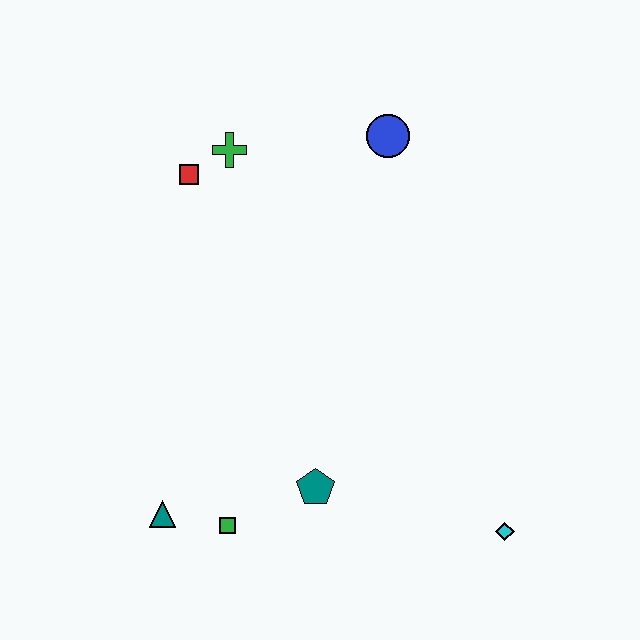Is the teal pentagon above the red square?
No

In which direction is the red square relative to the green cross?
The red square is to the left of the green cross.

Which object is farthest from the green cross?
The cyan diamond is farthest from the green cross.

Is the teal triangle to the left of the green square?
Yes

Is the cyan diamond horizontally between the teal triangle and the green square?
No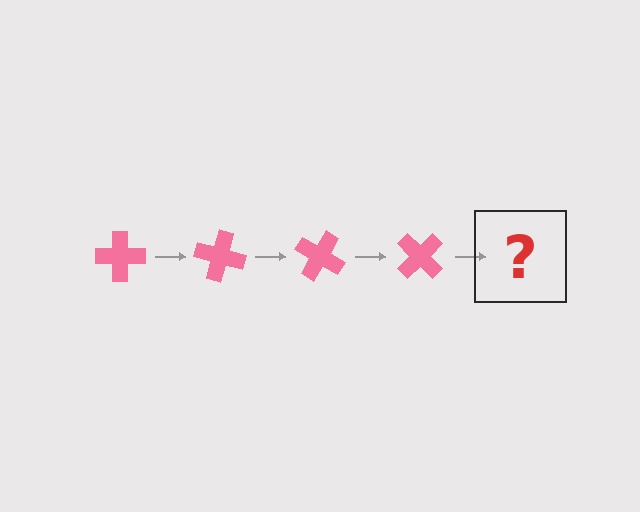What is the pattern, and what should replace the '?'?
The pattern is that the cross rotates 15 degrees each step. The '?' should be a pink cross rotated 60 degrees.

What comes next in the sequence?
The next element should be a pink cross rotated 60 degrees.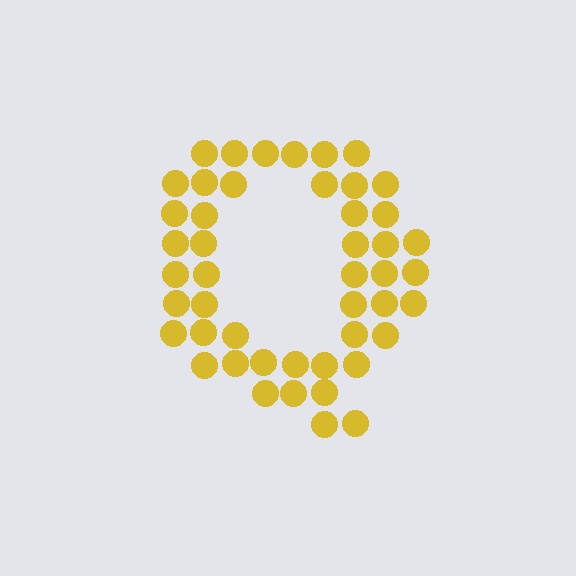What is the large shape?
The large shape is the letter Q.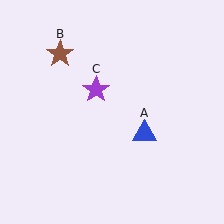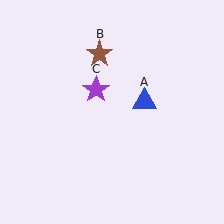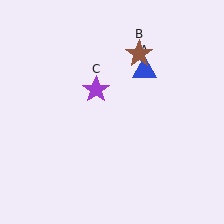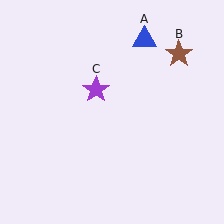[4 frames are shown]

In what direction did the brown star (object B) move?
The brown star (object B) moved right.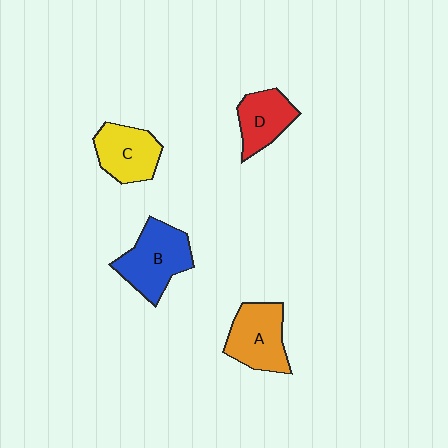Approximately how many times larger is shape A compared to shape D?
Approximately 1.2 times.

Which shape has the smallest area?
Shape D (red).